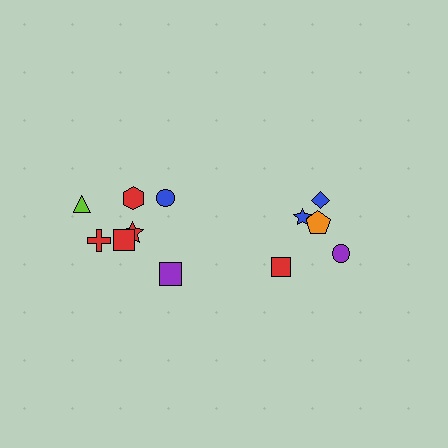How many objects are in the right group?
There are 5 objects.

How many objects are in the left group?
There are 7 objects.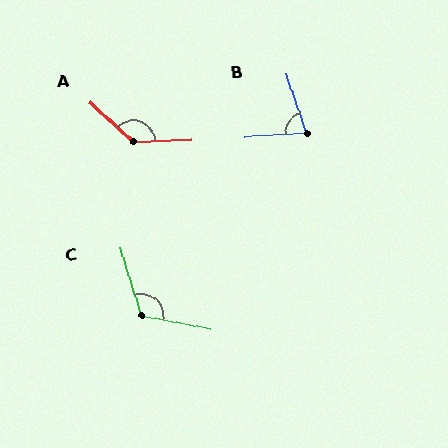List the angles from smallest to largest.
B (75°), C (117°), A (136°).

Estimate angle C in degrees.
Approximately 117 degrees.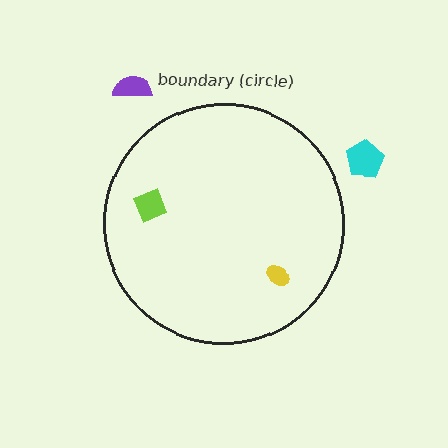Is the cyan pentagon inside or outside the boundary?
Outside.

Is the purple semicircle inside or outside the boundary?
Outside.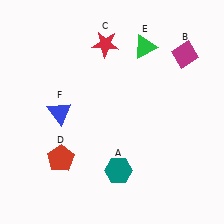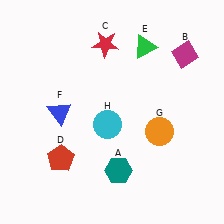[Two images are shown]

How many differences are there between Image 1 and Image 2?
There are 2 differences between the two images.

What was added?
An orange circle (G), a cyan circle (H) were added in Image 2.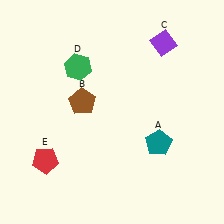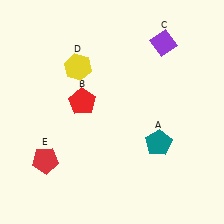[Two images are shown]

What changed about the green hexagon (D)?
In Image 1, D is green. In Image 2, it changed to yellow.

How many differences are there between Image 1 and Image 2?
There are 2 differences between the two images.